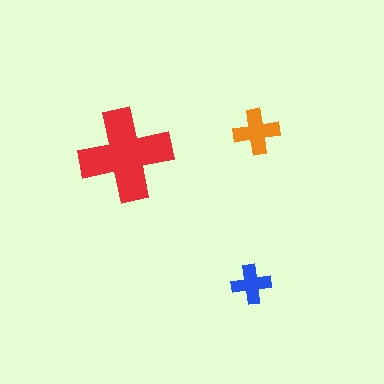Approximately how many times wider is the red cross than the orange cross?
About 2 times wider.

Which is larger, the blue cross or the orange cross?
The orange one.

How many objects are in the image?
There are 3 objects in the image.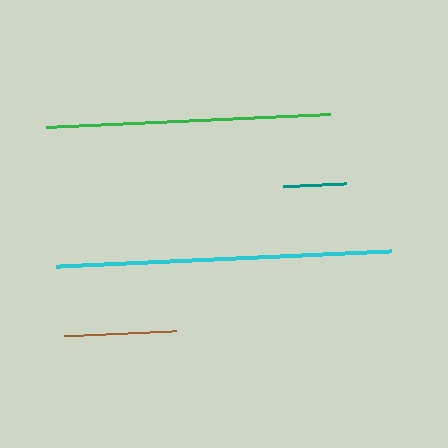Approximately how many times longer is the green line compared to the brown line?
The green line is approximately 2.5 times the length of the brown line.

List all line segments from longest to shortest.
From longest to shortest: cyan, green, brown, teal.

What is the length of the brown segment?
The brown segment is approximately 112 pixels long.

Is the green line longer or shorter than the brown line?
The green line is longer than the brown line.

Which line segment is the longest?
The cyan line is the longest at approximately 336 pixels.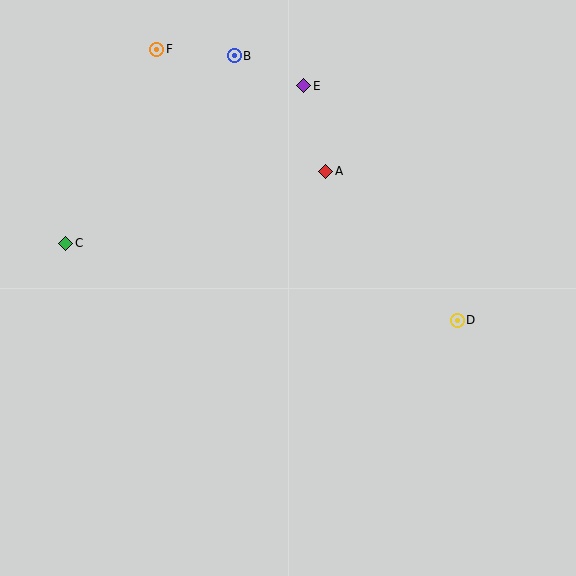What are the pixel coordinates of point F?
Point F is at (157, 49).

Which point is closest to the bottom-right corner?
Point D is closest to the bottom-right corner.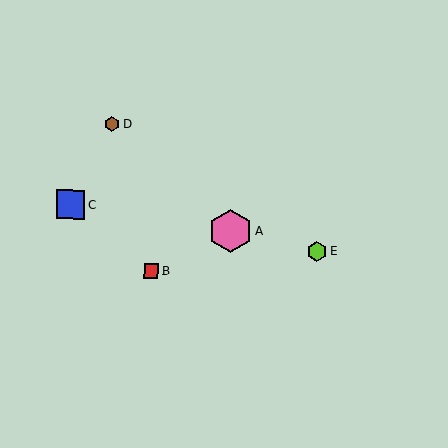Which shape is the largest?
The pink hexagon (labeled A) is the largest.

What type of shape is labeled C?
Shape C is a blue square.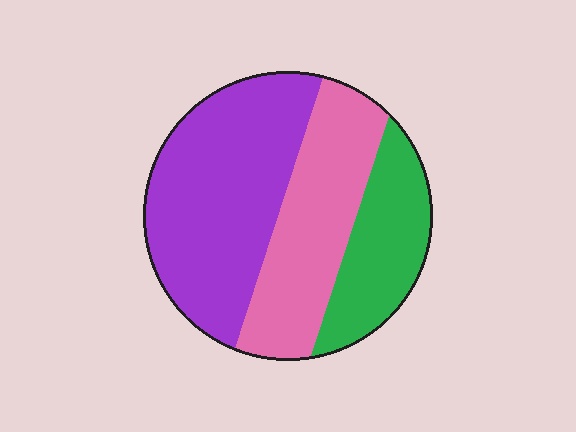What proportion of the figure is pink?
Pink covers 32% of the figure.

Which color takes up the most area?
Purple, at roughly 45%.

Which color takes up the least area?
Green, at roughly 20%.